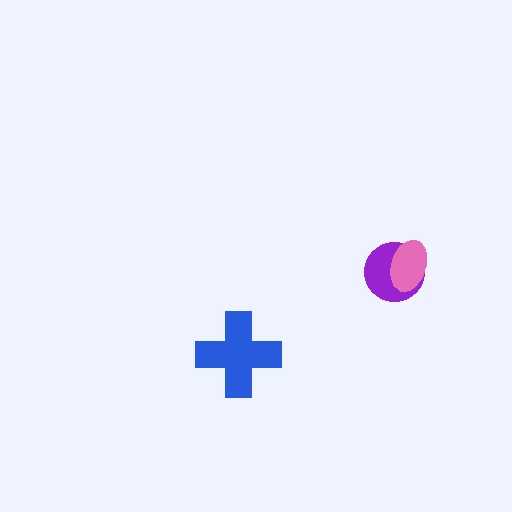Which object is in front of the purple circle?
The pink ellipse is in front of the purple circle.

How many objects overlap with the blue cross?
0 objects overlap with the blue cross.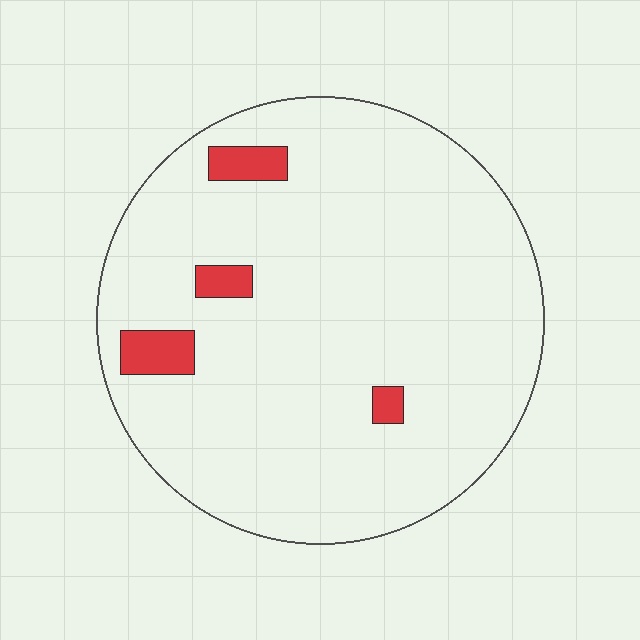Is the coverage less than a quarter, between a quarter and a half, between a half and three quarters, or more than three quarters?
Less than a quarter.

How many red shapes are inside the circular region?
4.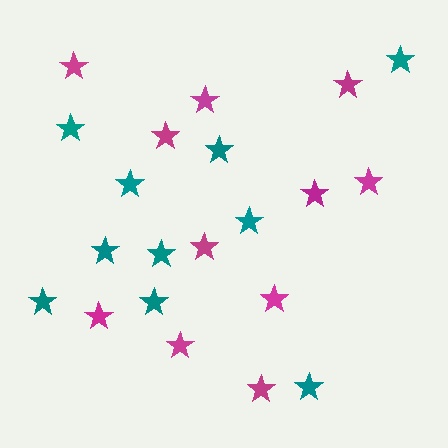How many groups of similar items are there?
There are 2 groups: one group of magenta stars (11) and one group of teal stars (10).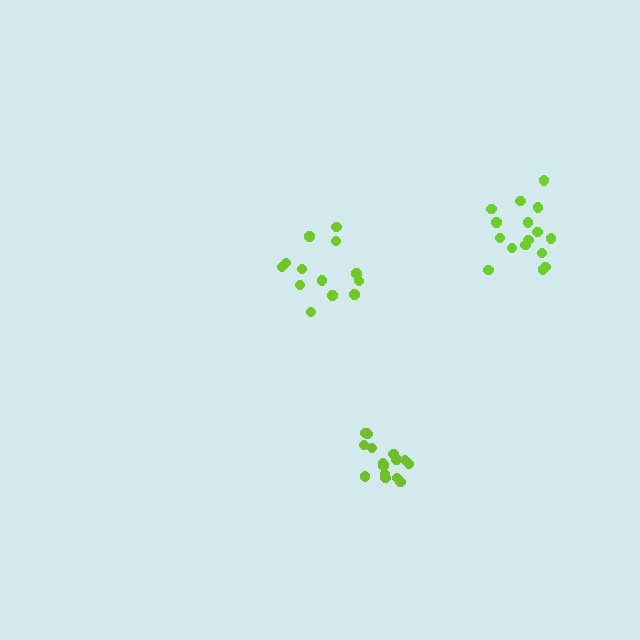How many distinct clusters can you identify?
There are 3 distinct clusters.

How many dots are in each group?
Group 1: 13 dots, Group 2: 16 dots, Group 3: 16 dots (45 total).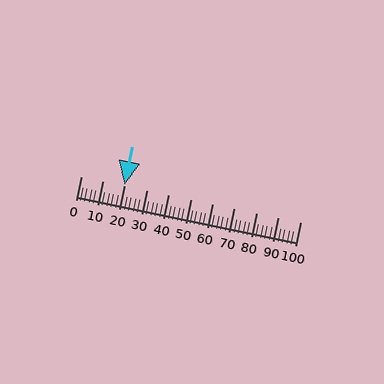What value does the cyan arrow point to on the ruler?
The cyan arrow points to approximately 20.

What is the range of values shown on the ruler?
The ruler shows values from 0 to 100.